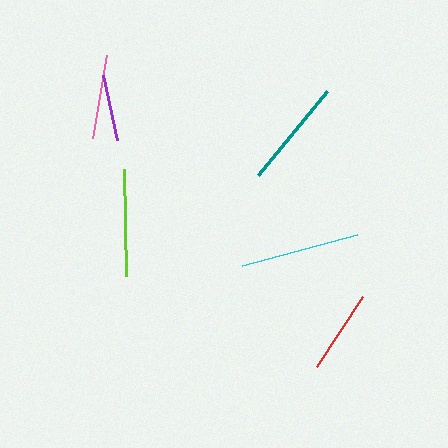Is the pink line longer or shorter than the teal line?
The teal line is longer than the pink line.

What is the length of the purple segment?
The purple segment is approximately 66 pixels long.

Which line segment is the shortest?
The purple line is the shortest at approximately 66 pixels.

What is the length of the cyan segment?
The cyan segment is approximately 119 pixels long.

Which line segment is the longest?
The cyan line is the longest at approximately 119 pixels.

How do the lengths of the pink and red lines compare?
The pink and red lines are approximately the same length.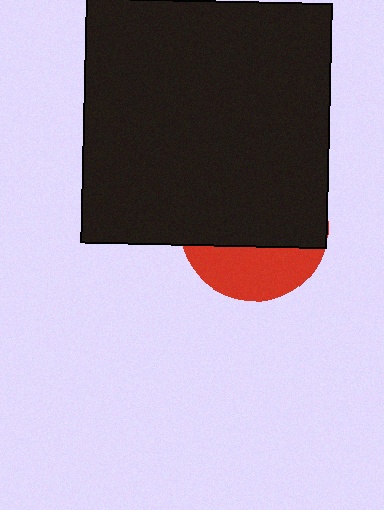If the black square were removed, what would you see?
You would see the complete red circle.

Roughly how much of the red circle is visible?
A small part of it is visible (roughly 34%).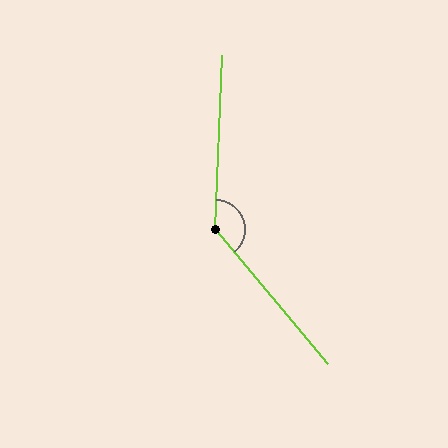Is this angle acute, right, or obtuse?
It is obtuse.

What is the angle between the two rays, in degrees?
Approximately 137 degrees.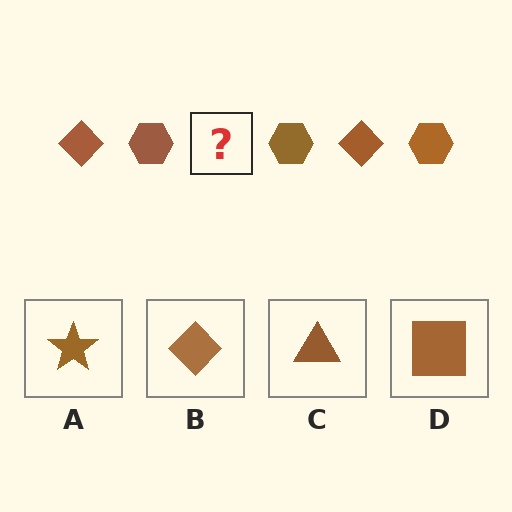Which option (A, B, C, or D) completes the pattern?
B.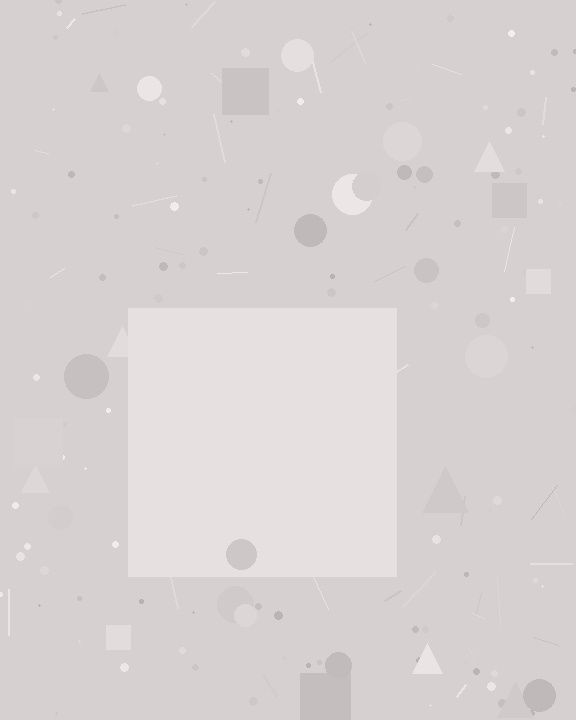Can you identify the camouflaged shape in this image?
The camouflaged shape is a square.